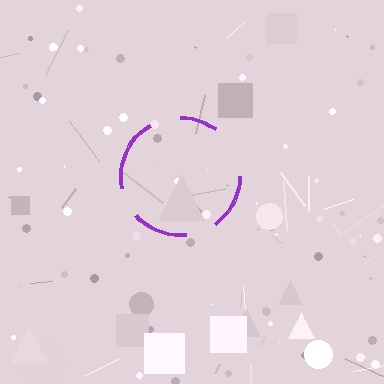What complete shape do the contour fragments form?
The contour fragments form a circle.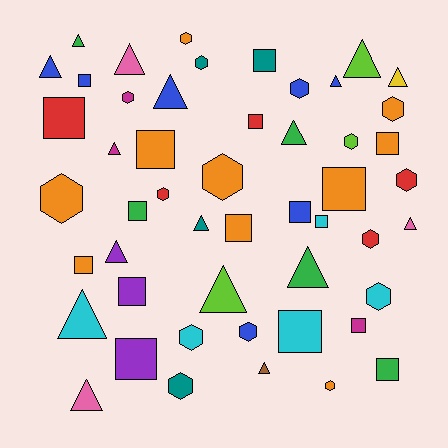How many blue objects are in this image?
There are 7 blue objects.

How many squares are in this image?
There are 17 squares.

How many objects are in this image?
There are 50 objects.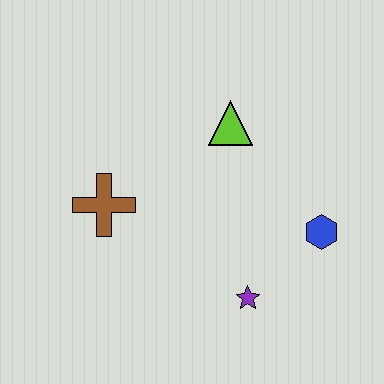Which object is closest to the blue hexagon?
The purple star is closest to the blue hexagon.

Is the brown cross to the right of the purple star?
No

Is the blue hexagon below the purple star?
No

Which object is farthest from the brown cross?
The blue hexagon is farthest from the brown cross.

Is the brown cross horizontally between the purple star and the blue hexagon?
No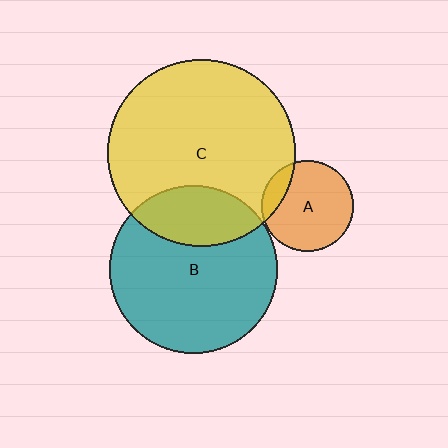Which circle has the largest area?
Circle C (yellow).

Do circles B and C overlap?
Yes.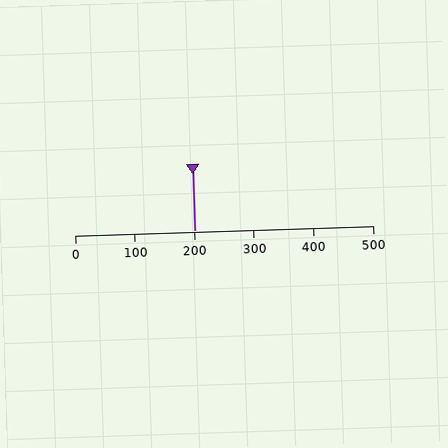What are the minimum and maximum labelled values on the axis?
The axis runs from 0 to 500.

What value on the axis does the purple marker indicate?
The marker indicates approximately 200.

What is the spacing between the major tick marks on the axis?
The major ticks are spaced 100 apart.